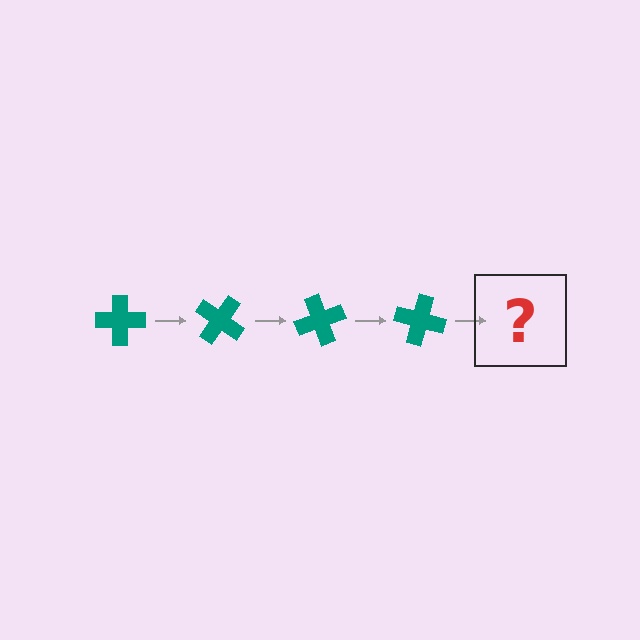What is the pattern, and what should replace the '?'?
The pattern is that the cross rotates 35 degrees each step. The '?' should be a teal cross rotated 140 degrees.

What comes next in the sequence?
The next element should be a teal cross rotated 140 degrees.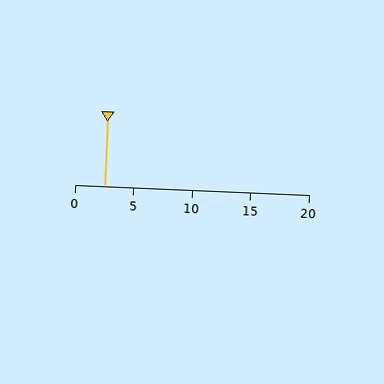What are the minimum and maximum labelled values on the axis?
The axis runs from 0 to 20.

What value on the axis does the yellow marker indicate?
The marker indicates approximately 2.5.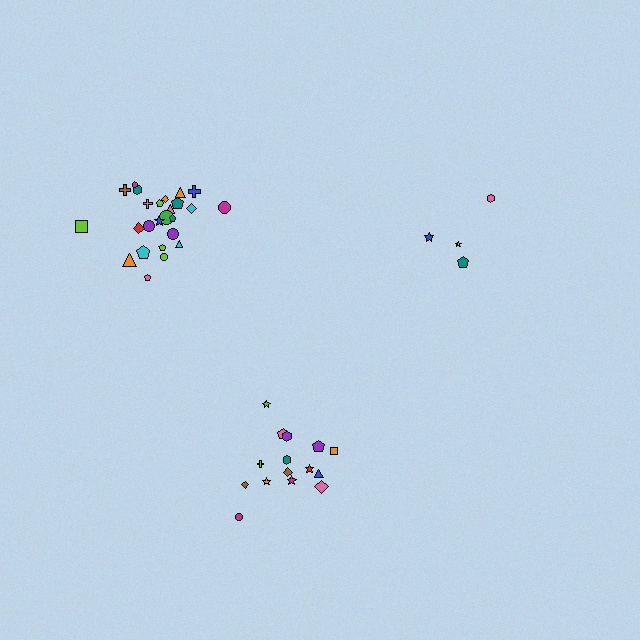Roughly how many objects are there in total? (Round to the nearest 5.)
Roughly 45 objects in total.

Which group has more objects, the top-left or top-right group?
The top-left group.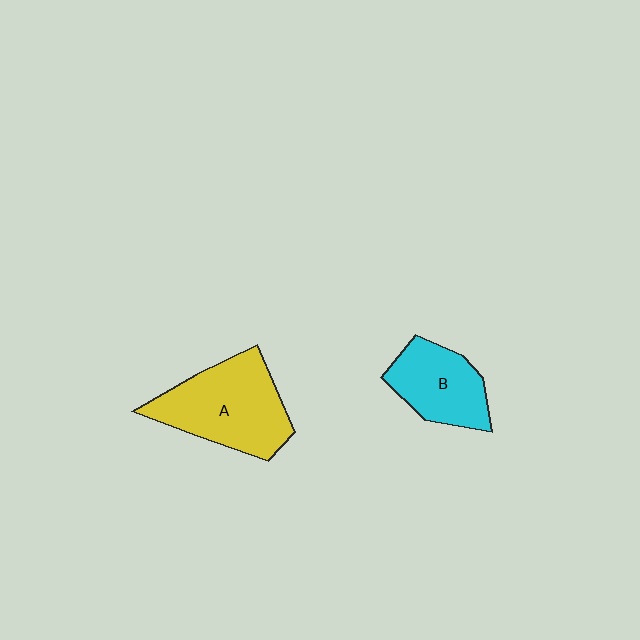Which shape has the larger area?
Shape A (yellow).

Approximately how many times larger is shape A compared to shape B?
Approximately 1.5 times.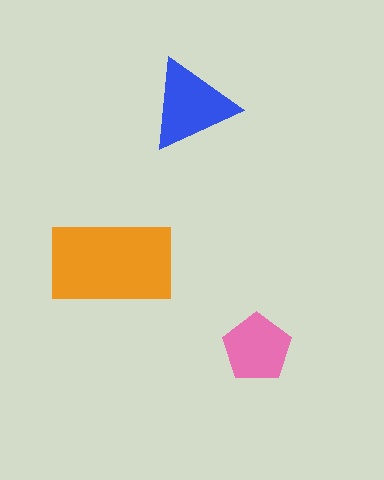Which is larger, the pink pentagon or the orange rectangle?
The orange rectangle.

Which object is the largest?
The orange rectangle.